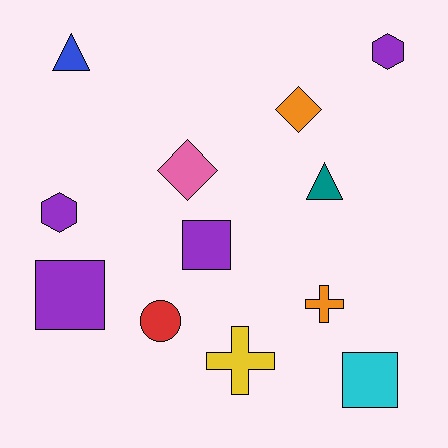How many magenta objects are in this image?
There are no magenta objects.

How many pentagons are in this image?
There are no pentagons.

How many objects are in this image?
There are 12 objects.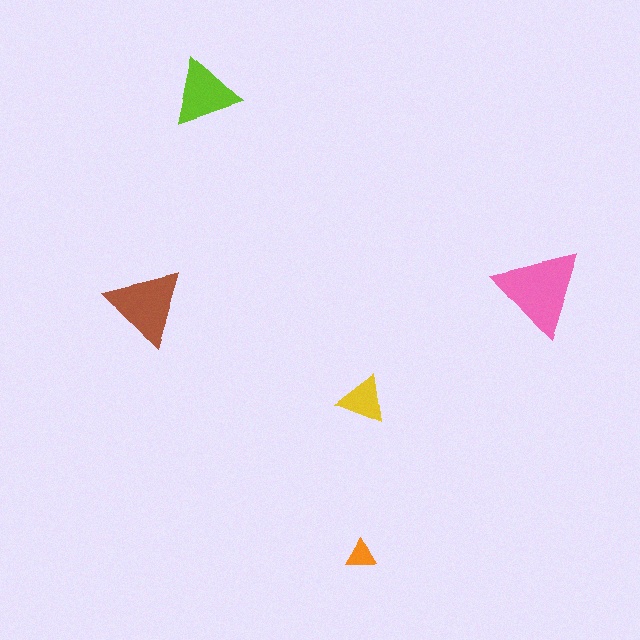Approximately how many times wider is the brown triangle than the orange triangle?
About 2.5 times wider.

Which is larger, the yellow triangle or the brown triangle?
The brown one.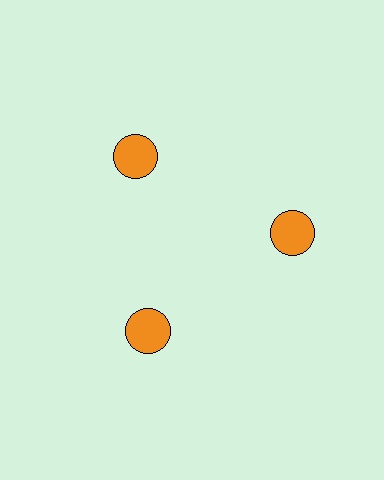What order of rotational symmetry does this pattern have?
This pattern has 3-fold rotational symmetry.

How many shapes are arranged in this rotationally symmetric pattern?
There are 3 shapes, arranged in 3 groups of 1.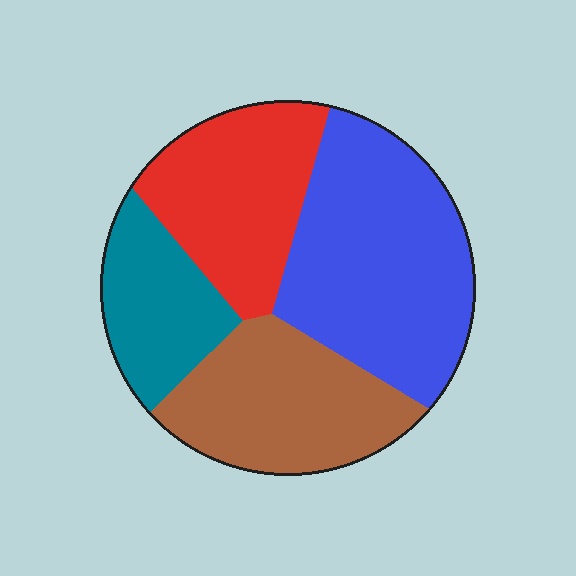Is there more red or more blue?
Blue.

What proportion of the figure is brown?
Brown covers roughly 25% of the figure.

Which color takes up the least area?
Teal, at roughly 15%.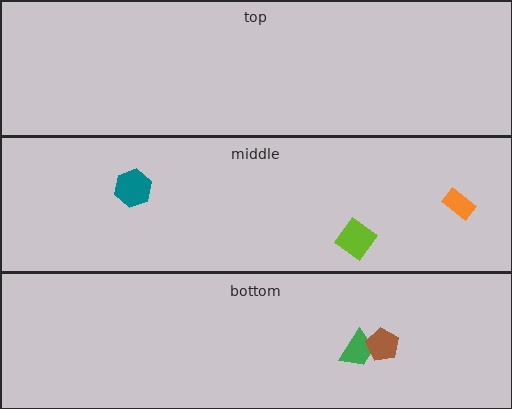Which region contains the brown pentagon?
The bottom region.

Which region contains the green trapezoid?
The bottom region.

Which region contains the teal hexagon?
The middle region.